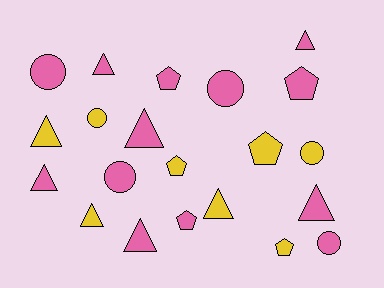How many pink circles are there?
There are 4 pink circles.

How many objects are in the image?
There are 21 objects.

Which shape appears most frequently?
Triangle, with 9 objects.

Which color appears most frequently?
Pink, with 13 objects.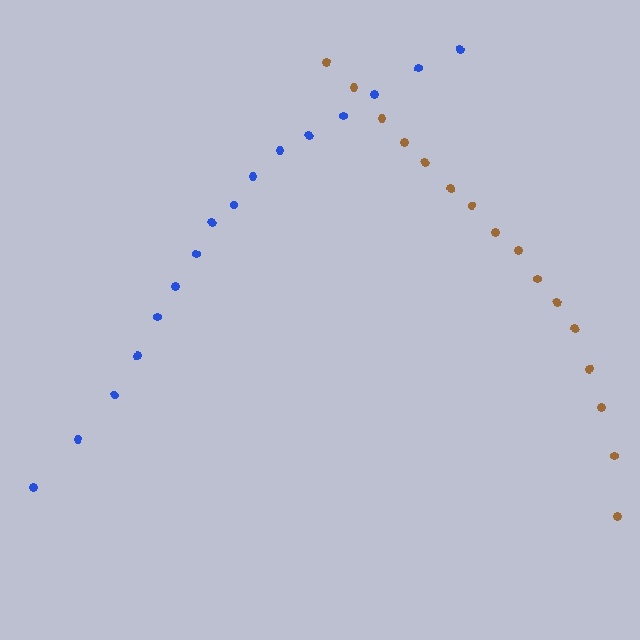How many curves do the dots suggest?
There are 2 distinct paths.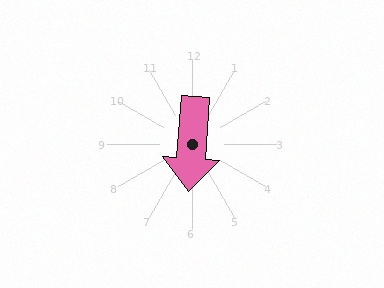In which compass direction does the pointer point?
South.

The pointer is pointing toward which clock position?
Roughly 6 o'clock.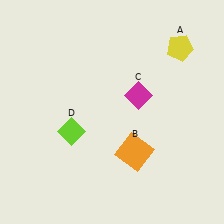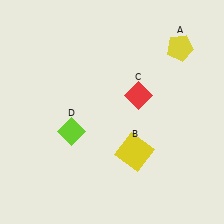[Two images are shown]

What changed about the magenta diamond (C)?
In Image 1, C is magenta. In Image 2, it changed to red.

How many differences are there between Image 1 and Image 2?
There are 2 differences between the two images.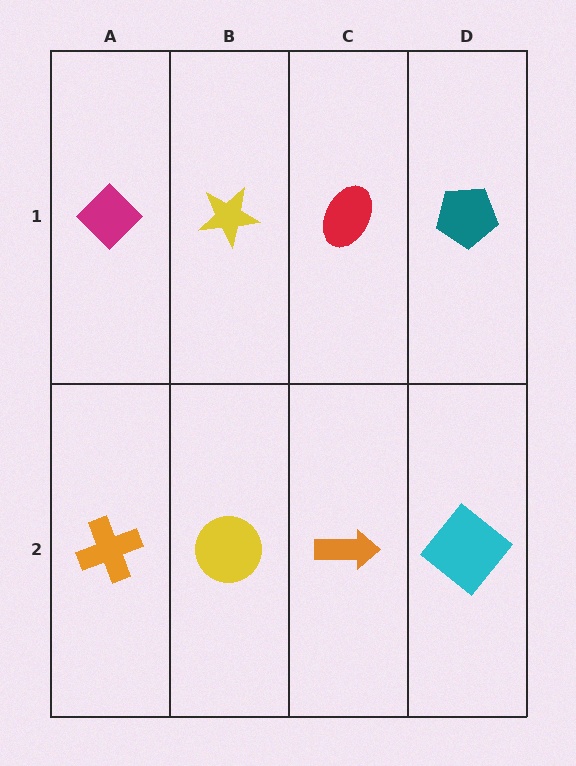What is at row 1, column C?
A red ellipse.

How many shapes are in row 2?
4 shapes.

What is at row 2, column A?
An orange cross.